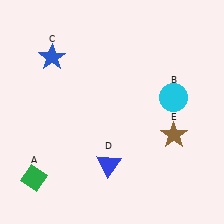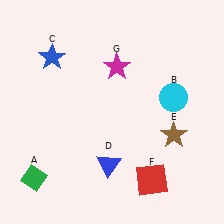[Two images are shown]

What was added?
A red square (F), a magenta star (G) were added in Image 2.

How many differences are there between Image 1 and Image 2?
There are 2 differences between the two images.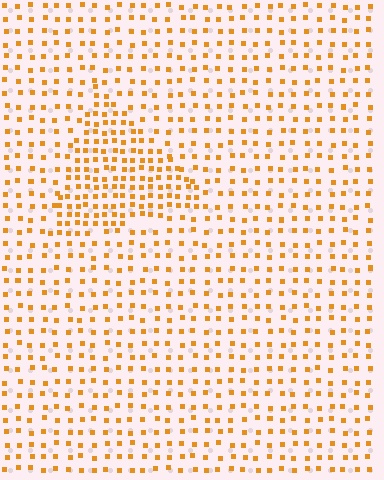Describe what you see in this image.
The image contains small orange elements arranged at two different densities. A triangle-shaped region is visible where the elements are more densely packed than the surrounding area.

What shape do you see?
I see a triangle.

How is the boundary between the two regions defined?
The boundary is defined by a change in element density (approximately 1.9x ratio). All elements are the same color, size, and shape.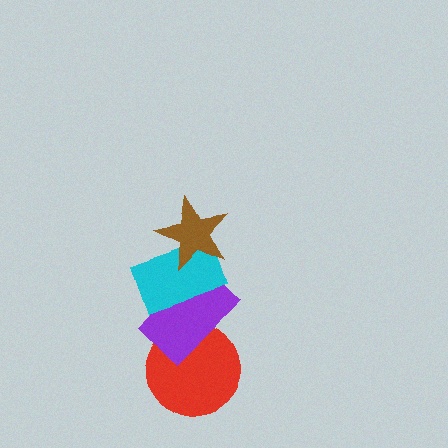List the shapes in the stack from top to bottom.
From top to bottom: the brown star, the cyan rectangle, the purple rectangle, the red circle.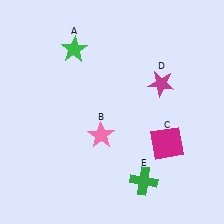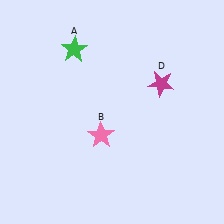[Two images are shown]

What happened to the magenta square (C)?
The magenta square (C) was removed in Image 2. It was in the bottom-right area of Image 1.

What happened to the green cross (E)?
The green cross (E) was removed in Image 2. It was in the bottom-right area of Image 1.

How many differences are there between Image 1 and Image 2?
There are 2 differences between the two images.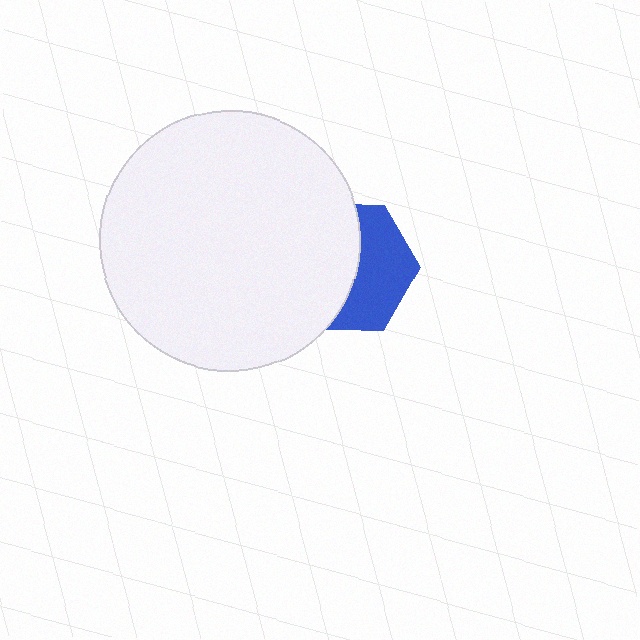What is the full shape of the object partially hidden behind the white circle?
The partially hidden object is a blue hexagon.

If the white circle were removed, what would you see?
You would see the complete blue hexagon.